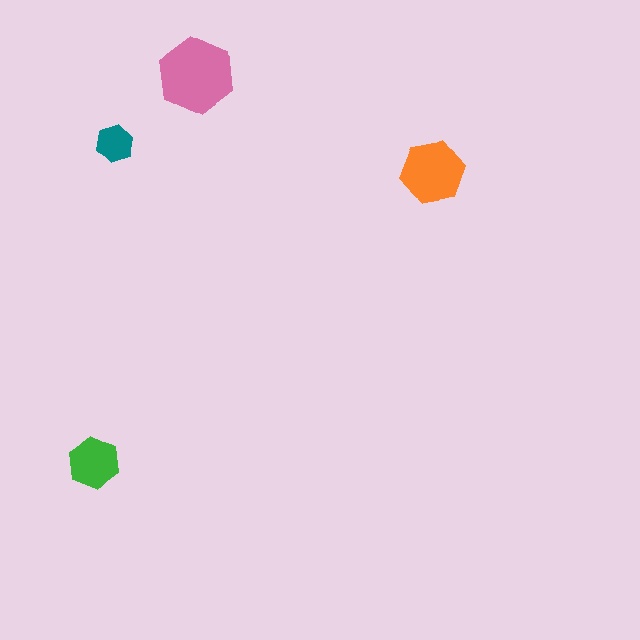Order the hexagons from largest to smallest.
the pink one, the orange one, the green one, the teal one.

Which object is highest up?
The pink hexagon is topmost.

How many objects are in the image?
There are 4 objects in the image.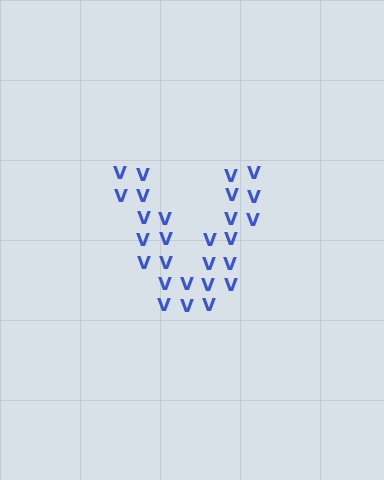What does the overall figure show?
The overall figure shows the letter V.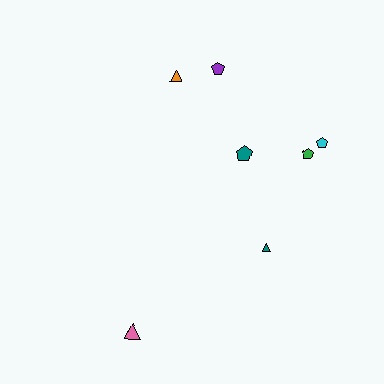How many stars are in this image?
There are no stars.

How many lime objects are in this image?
There are no lime objects.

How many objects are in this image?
There are 7 objects.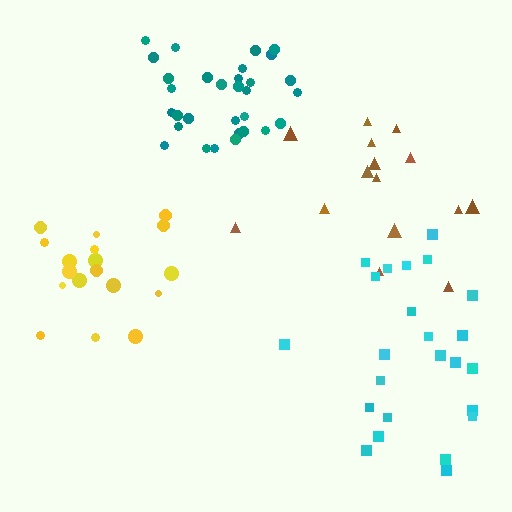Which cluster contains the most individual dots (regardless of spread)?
Teal (31).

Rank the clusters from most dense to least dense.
teal, cyan, yellow, brown.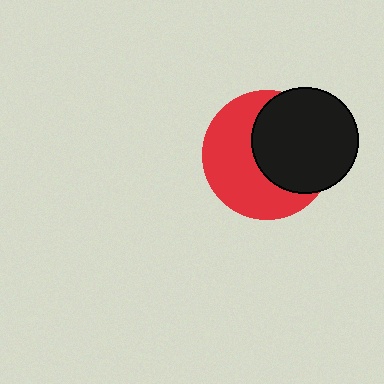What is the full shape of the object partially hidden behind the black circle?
The partially hidden object is a red circle.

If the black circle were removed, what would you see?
You would see the complete red circle.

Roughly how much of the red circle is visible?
About half of it is visible (roughly 53%).